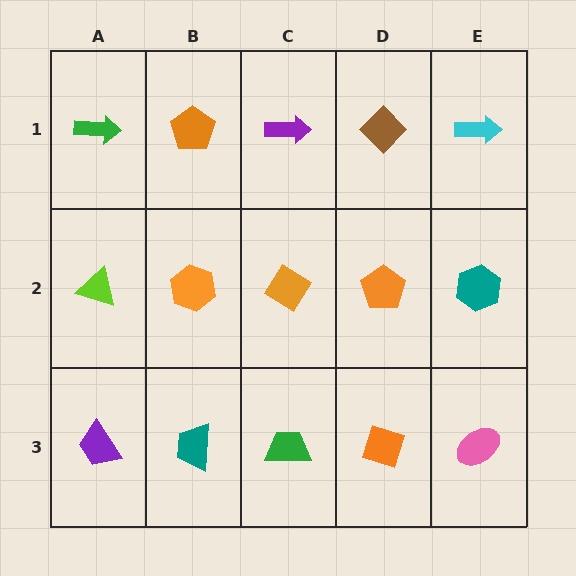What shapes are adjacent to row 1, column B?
An orange hexagon (row 2, column B), a green arrow (row 1, column A), a purple arrow (row 1, column C).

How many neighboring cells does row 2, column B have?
4.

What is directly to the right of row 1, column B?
A purple arrow.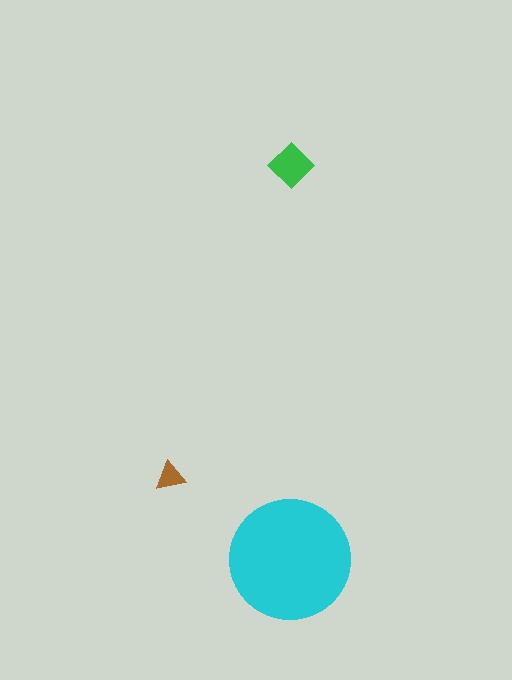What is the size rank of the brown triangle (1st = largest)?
3rd.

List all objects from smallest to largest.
The brown triangle, the green diamond, the cyan circle.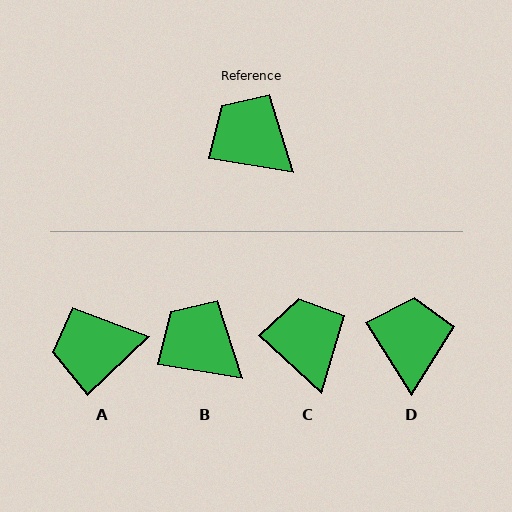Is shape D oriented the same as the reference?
No, it is off by about 49 degrees.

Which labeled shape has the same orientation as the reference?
B.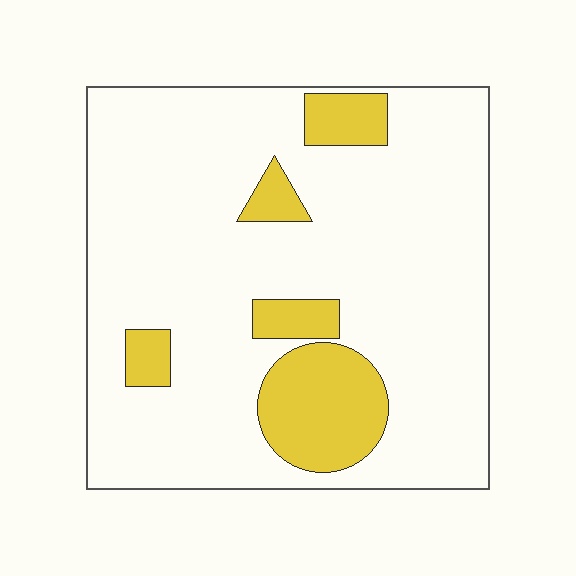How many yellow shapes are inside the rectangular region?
5.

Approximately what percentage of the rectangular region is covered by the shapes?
Approximately 15%.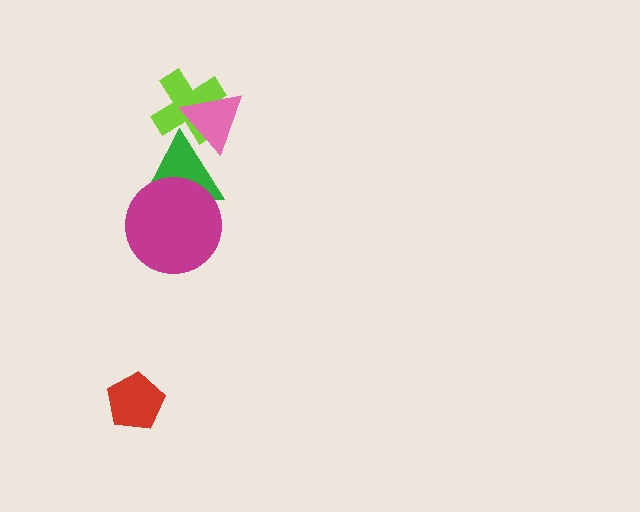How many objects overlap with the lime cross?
2 objects overlap with the lime cross.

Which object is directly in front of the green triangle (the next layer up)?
The magenta circle is directly in front of the green triangle.